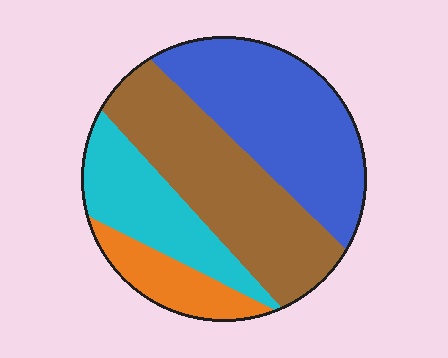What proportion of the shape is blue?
Blue takes up between a quarter and a half of the shape.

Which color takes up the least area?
Orange, at roughly 10%.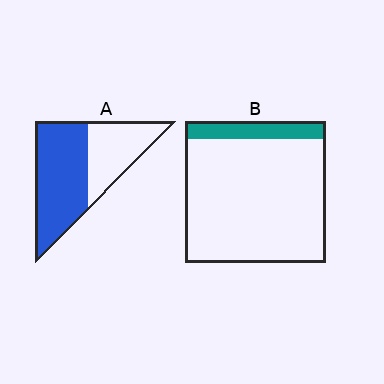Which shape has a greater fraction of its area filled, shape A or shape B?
Shape A.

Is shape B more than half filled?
No.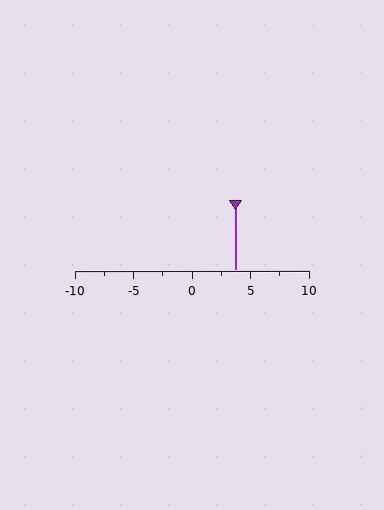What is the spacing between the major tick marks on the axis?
The major ticks are spaced 5 apart.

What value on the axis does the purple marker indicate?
The marker indicates approximately 3.8.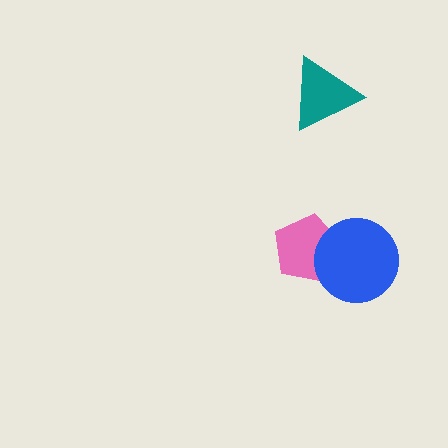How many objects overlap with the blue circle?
1 object overlaps with the blue circle.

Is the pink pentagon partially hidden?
Yes, it is partially covered by another shape.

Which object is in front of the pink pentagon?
The blue circle is in front of the pink pentagon.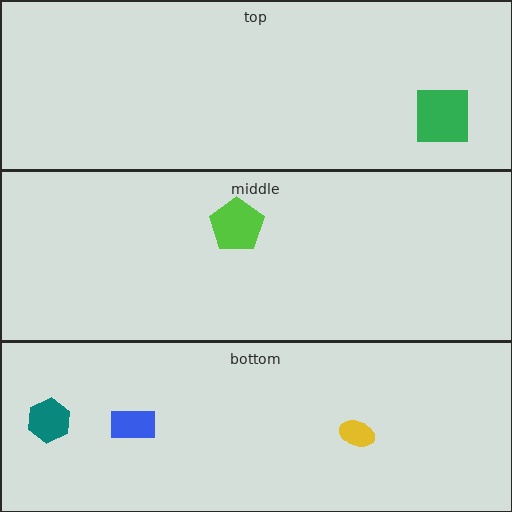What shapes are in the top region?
The green square.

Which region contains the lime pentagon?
The middle region.